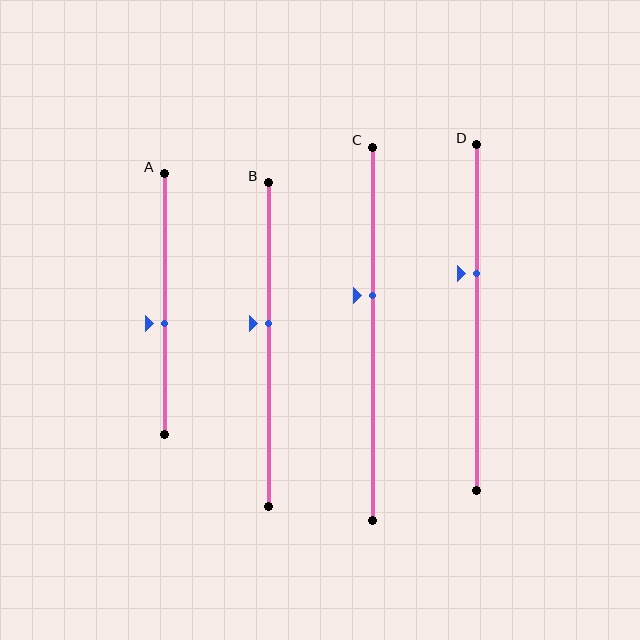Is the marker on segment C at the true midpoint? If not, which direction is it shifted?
No, the marker on segment C is shifted upward by about 10% of the segment length.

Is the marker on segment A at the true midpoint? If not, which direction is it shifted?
No, the marker on segment A is shifted downward by about 7% of the segment length.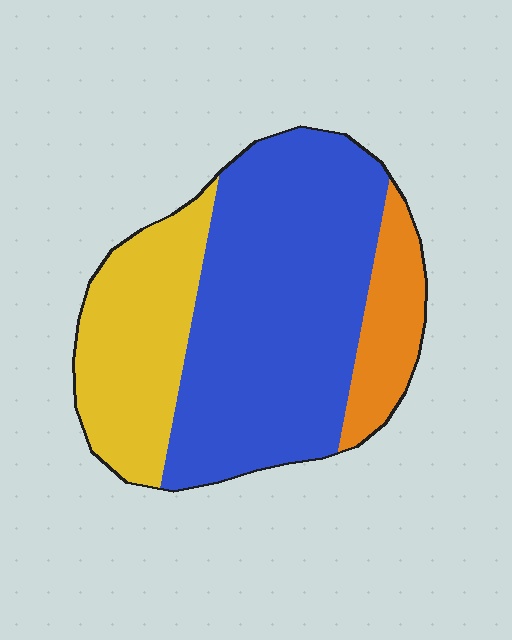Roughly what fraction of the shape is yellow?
Yellow takes up about one quarter (1/4) of the shape.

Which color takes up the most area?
Blue, at roughly 60%.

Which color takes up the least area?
Orange, at roughly 15%.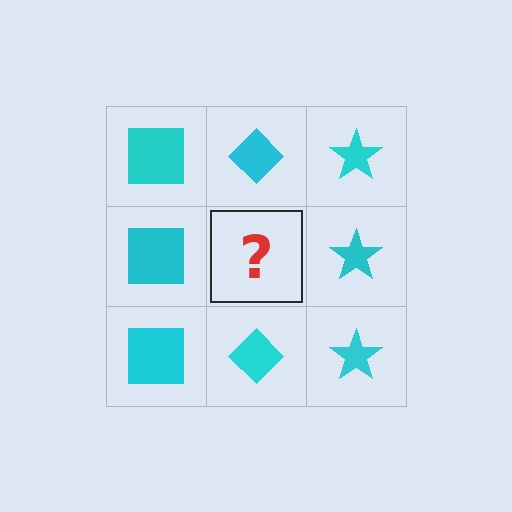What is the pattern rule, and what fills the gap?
The rule is that each column has a consistent shape. The gap should be filled with a cyan diamond.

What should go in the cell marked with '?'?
The missing cell should contain a cyan diamond.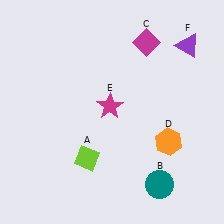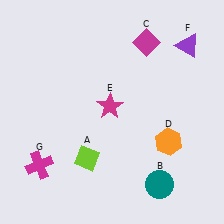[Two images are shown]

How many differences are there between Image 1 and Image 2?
There is 1 difference between the two images.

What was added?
A magenta cross (G) was added in Image 2.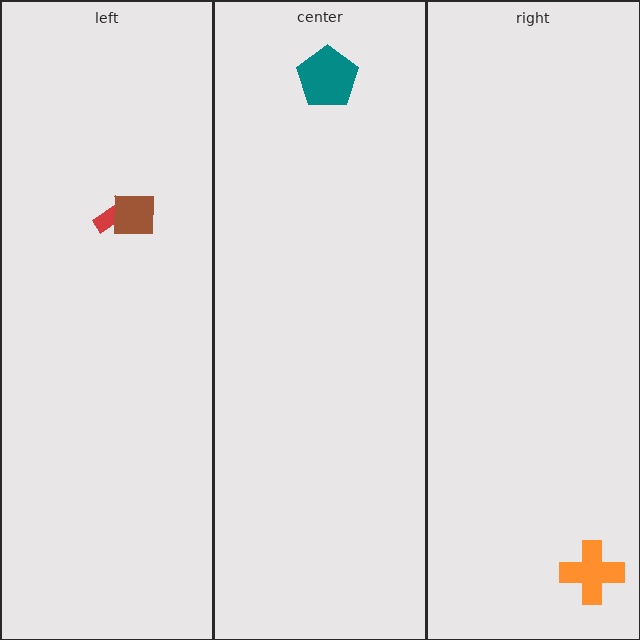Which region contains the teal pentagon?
The center region.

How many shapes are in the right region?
1.